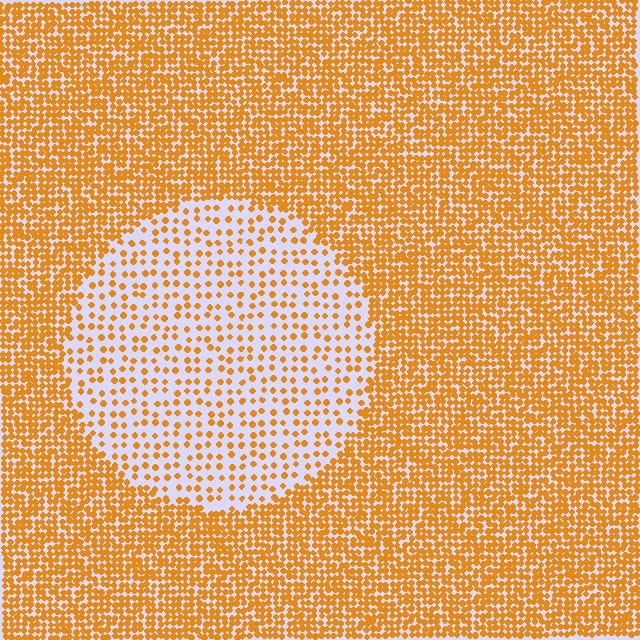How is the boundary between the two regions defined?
The boundary is defined by a change in element density (approximately 2.8x ratio). All elements are the same color, size, and shape.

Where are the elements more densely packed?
The elements are more densely packed outside the circle boundary.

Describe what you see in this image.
The image contains small orange elements arranged at two different densities. A circle-shaped region is visible where the elements are less densely packed than the surrounding area.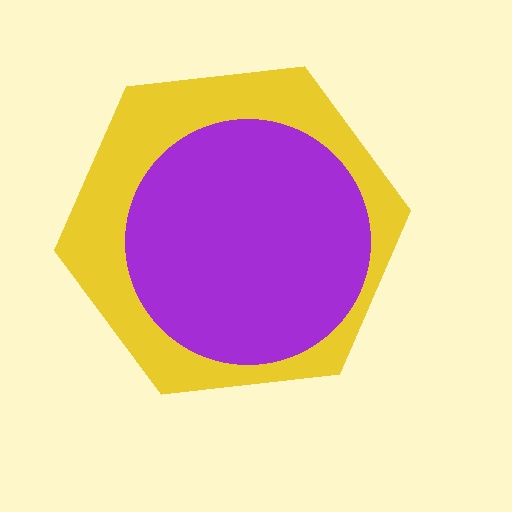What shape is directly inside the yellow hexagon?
The purple circle.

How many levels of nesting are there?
2.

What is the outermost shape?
The yellow hexagon.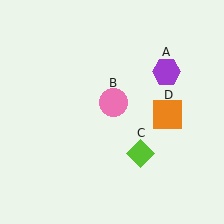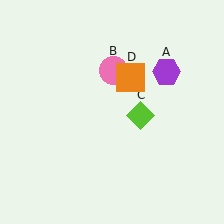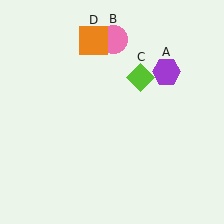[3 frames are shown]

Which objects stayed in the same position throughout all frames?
Purple hexagon (object A) remained stationary.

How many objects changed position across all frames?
3 objects changed position: pink circle (object B), lime diamond (object C), orange square (object D).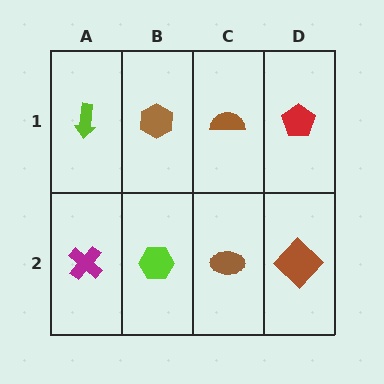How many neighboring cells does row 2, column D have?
2.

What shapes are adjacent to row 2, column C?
A brown semicircle (row 1, column C), a lime hexagon (row 2, column B), a brown diamond (row 2, column D).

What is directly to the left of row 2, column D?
A brown ellipse.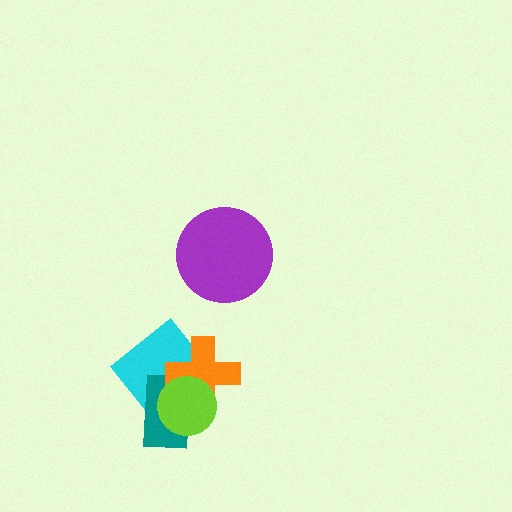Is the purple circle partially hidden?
No, no other shape covers it.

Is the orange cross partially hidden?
Yes, it is partially covered by another shape.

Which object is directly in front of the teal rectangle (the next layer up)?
The orange cross is directly in front of the teal rectangle.